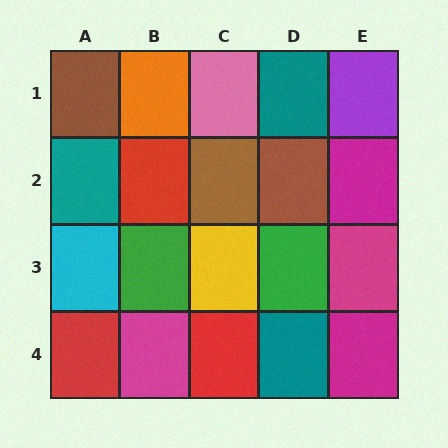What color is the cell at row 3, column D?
Green.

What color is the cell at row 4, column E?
Magenta.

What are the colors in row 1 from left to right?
Brown, orange, pink, teal, purple.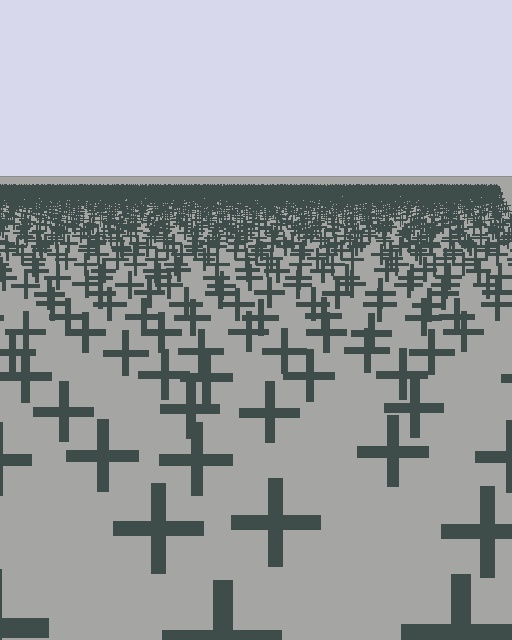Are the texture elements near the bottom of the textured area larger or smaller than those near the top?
Larger. Near the bottom, elements are closer to the viewer and appear at a bigger on-screen size.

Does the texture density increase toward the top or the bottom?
Density increases toward the top.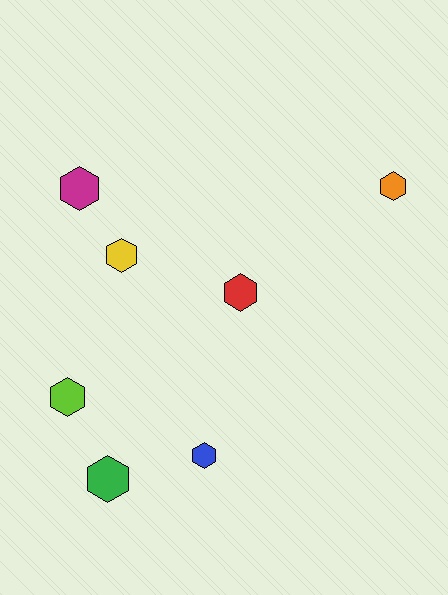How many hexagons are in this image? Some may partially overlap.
There are 7 hexagons.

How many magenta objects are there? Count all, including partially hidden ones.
There is 1 magenta object.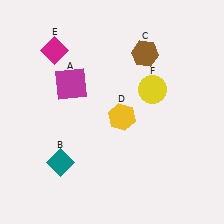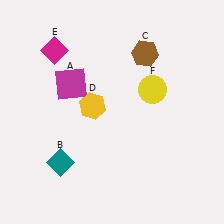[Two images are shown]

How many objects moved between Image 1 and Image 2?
1 object moved between the two images.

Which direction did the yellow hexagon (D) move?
The yellow hexagon (D) moved left.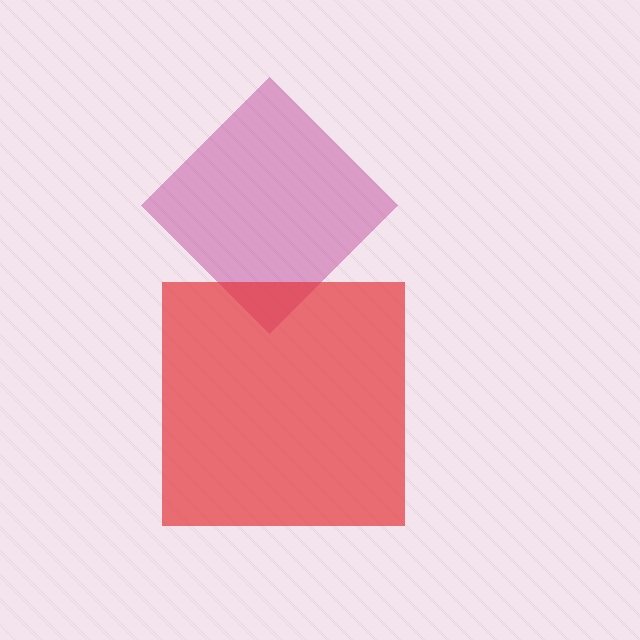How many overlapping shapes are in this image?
There are 2 overlapping shapes in the image.